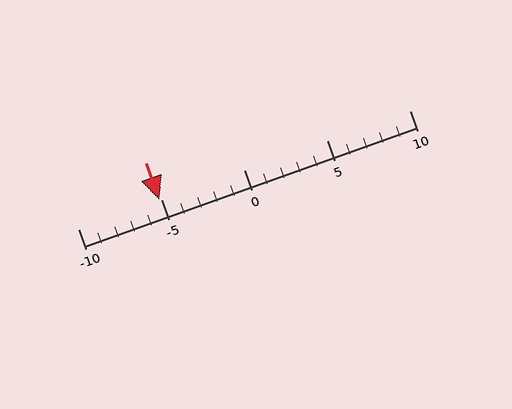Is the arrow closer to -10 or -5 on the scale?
The arrow is closer to -5.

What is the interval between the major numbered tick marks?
The major tick marks are spaced 5 units apart.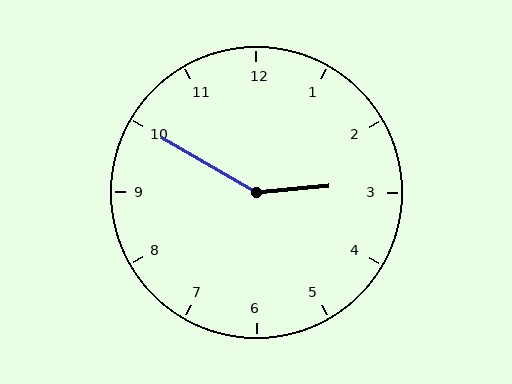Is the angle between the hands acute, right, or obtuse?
It is obtuse.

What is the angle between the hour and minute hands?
Approximately 145 degrees.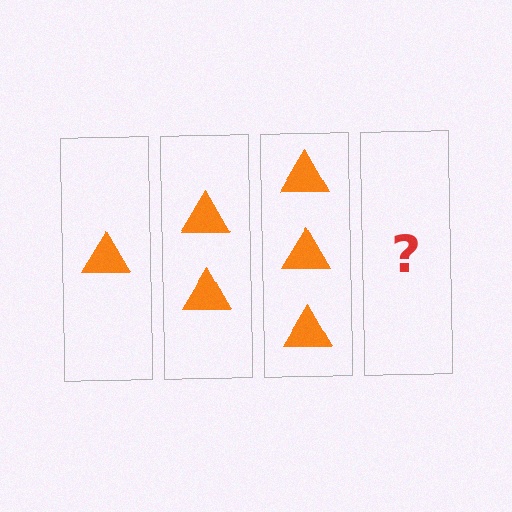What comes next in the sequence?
The next element should be 4 triangles.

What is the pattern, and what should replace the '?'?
The pattern is that each step adds one more triangle. The '?' should be 4 triangles.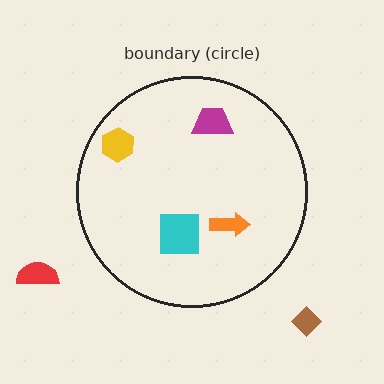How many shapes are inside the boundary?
4 inside, 2 outside.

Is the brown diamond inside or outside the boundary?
Outside.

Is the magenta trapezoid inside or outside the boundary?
Inside.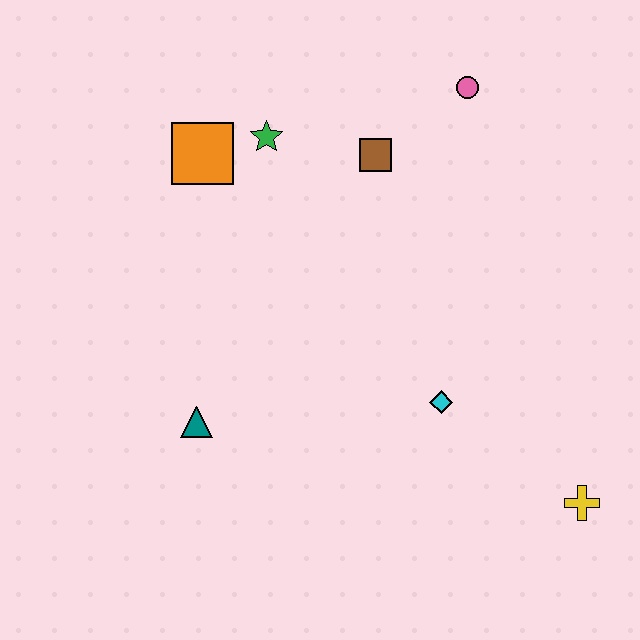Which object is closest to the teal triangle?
The cyan diamond is closest to the teal triangle.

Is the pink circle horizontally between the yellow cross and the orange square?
Yes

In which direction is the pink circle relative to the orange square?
The pink circle is to the right of the orange square.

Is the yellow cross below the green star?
Yes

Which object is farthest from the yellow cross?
The orange square is farthest from the yellow cross.